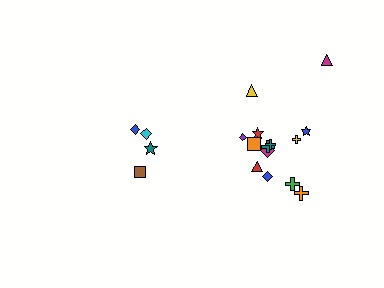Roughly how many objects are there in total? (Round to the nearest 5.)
Roughly 20 objects in total.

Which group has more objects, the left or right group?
The right group.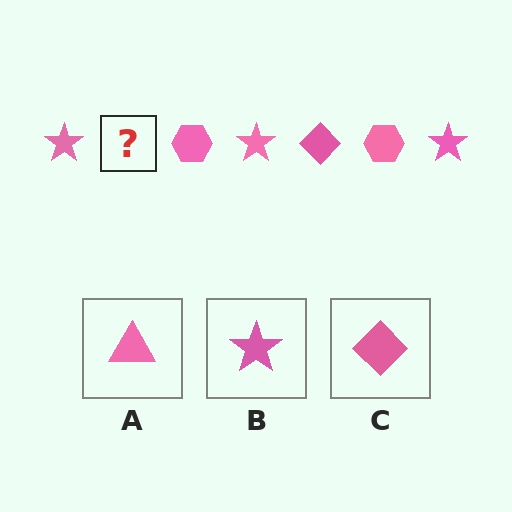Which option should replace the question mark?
Option C.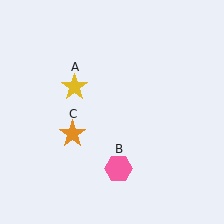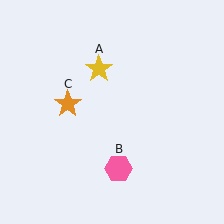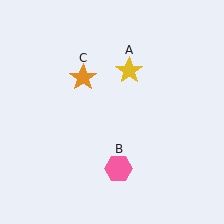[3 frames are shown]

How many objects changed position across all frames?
2 objects changed position: yellow star (object A), orange star (object C).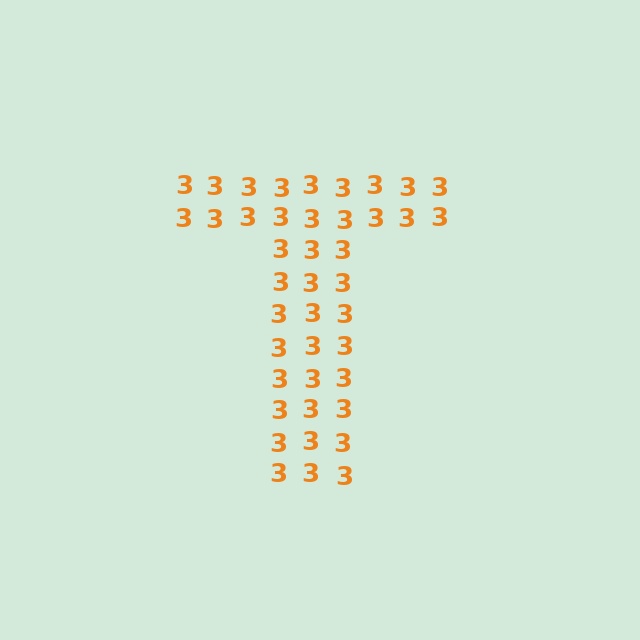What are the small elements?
The small elements are digit 3's.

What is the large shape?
The large shape is the letter T.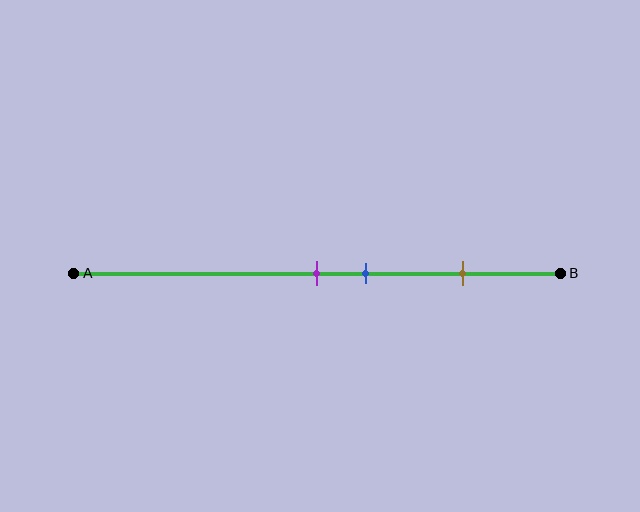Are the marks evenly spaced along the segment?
No, the marks are not evenly spaced.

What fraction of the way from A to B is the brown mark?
The brown mark is approximately 80% (0.8) of the way from A to B.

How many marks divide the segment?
There are 3 marks dividing the segment.